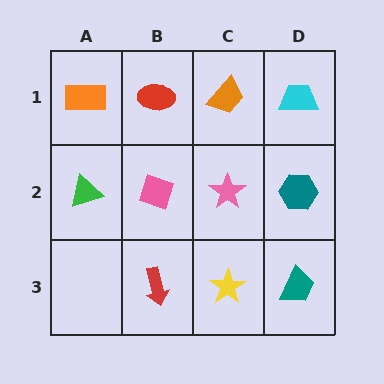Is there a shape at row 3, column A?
No, that cell is empty.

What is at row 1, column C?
An orange trapezoid.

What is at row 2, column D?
A teal hexagon.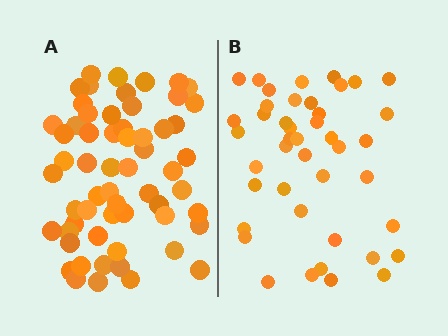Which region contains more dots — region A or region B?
Region A (the left region) has more dots.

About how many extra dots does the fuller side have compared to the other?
Region A has approximately 15 more dots than region B.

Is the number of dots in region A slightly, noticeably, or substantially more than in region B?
Region A has noticeably more, but not dramatically so. The ratio is roughly 1.4 to 1.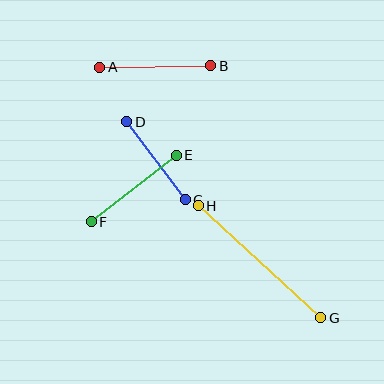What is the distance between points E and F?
The distance is approximately 108 pixels.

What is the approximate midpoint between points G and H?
The midpoint is at approximately (259, 262) pixels.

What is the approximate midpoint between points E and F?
The midpoint is at approximately (134, 189) pixels.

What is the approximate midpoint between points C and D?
The midpoint is at approximately (156, 161) pixels.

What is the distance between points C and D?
The distance is approximately 97 pixels.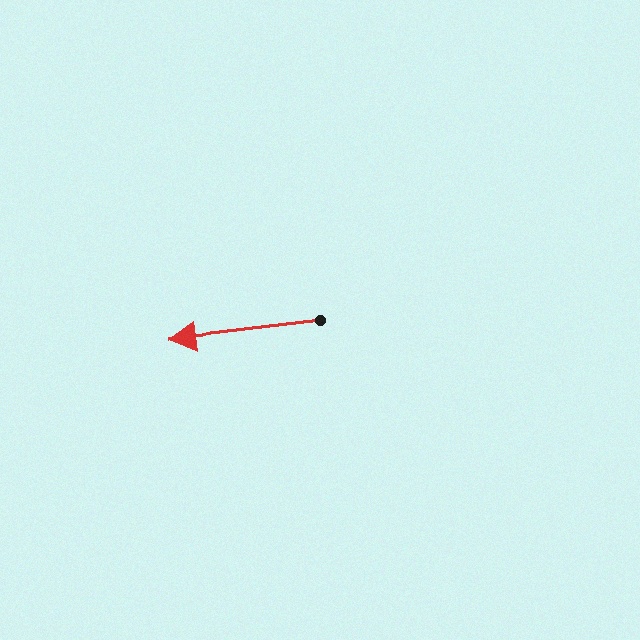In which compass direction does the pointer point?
West.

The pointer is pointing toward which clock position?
Roughly 9 o'clock.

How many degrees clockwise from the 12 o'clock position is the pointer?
Approximately 263 degrees.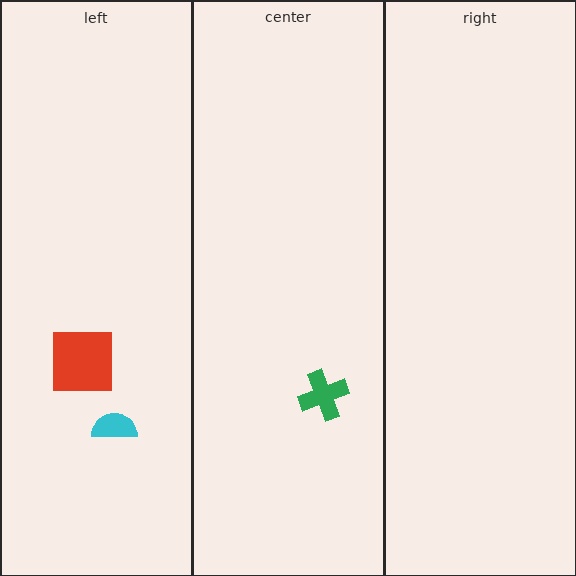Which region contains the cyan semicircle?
The left region.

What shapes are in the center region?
The green cross.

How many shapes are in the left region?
2.